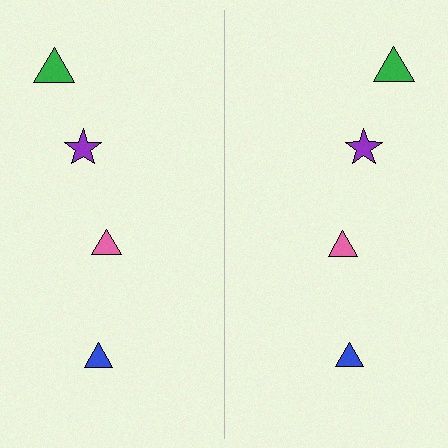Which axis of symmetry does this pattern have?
The pattern has a vertical axis of symmetry running through the center of the image.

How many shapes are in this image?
There are 8 shapes in this image.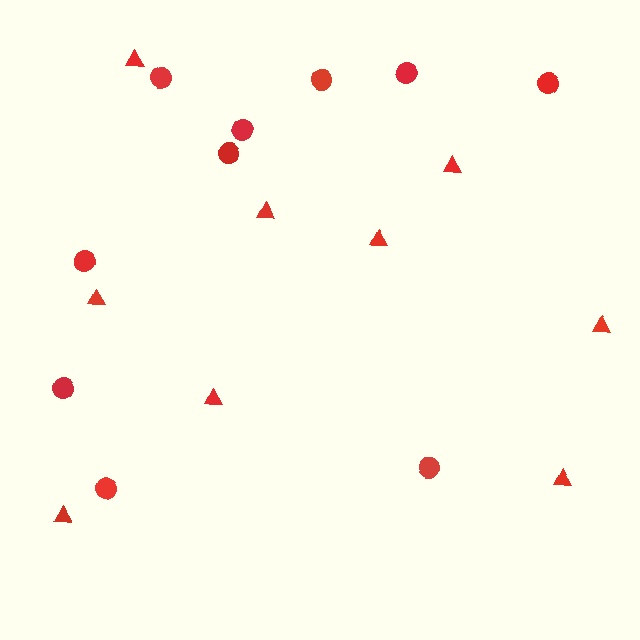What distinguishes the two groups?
There are 2 groups: one group of circles (10) and one group of triangles (9).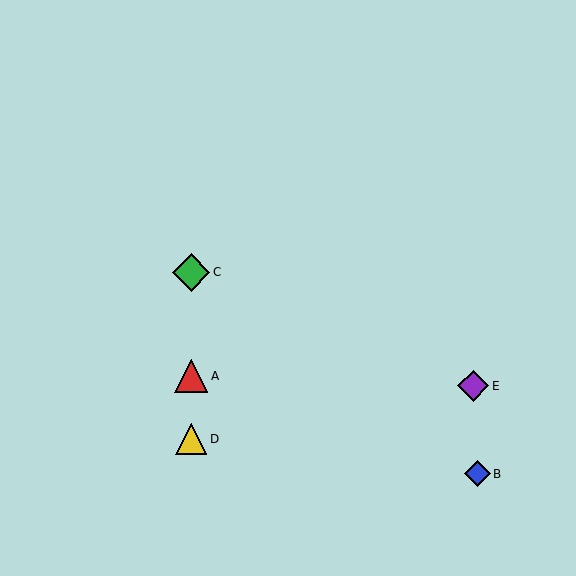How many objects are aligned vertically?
3 objects (A, C, D) are aligned vertically.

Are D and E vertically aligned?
No, D is at x≈191 and E is at x≈473.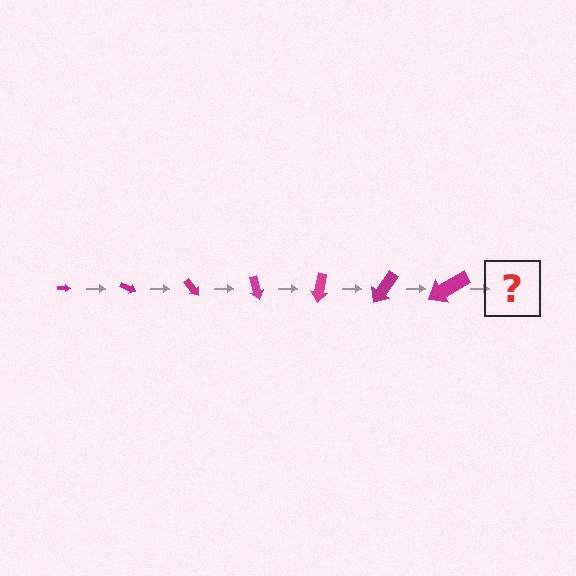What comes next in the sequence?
The next element should be an arrow, larger than the previous one and rotated 175 degrees from the start.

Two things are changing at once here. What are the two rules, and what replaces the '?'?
The two rules are that the arrow grows larger each step and it rotates 25 degrees each step. The '?' should be an arrow, larger than the previous one and rotated 175 degrees from the start.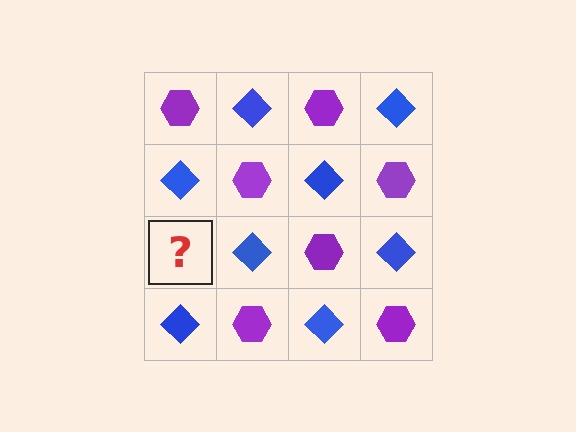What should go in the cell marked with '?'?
The missing cell should contain a purple hexagon.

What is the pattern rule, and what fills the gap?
The rule is that it alternates purple hexagon and blue diamond in a checkerboard pattern. The gap should be filled with a purple hexagon.